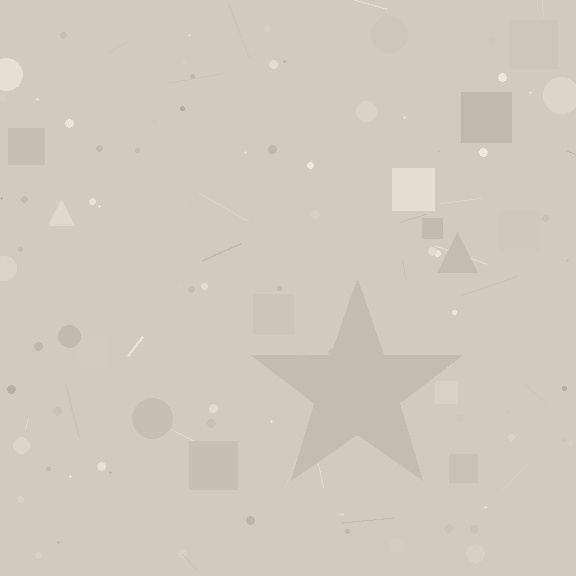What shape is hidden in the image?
A star is hidden in the image.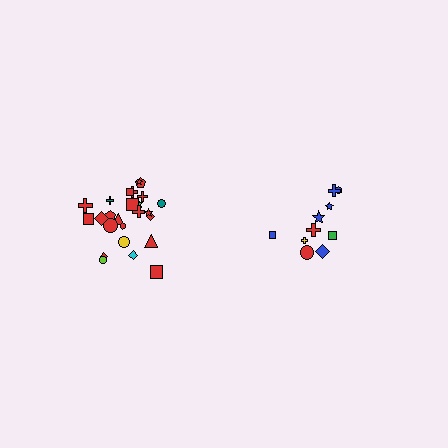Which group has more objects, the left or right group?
The left group.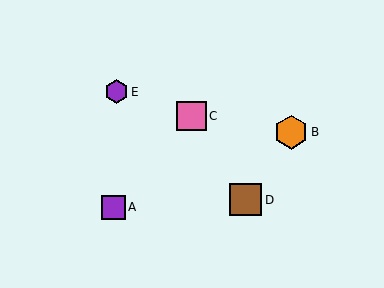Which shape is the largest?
The orange hexagon (labeled B) is the largest.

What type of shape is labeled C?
Shape C is a pink square.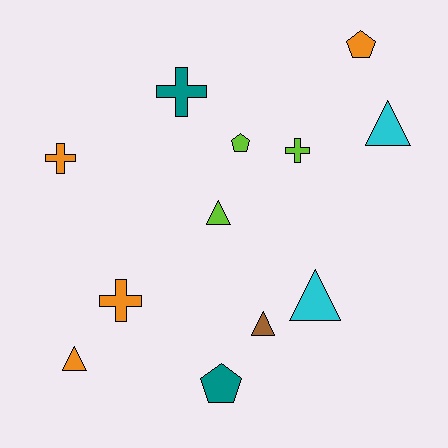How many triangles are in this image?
There are 5 triangles.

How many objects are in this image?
There are 12 objects.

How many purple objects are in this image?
There are no purple objects.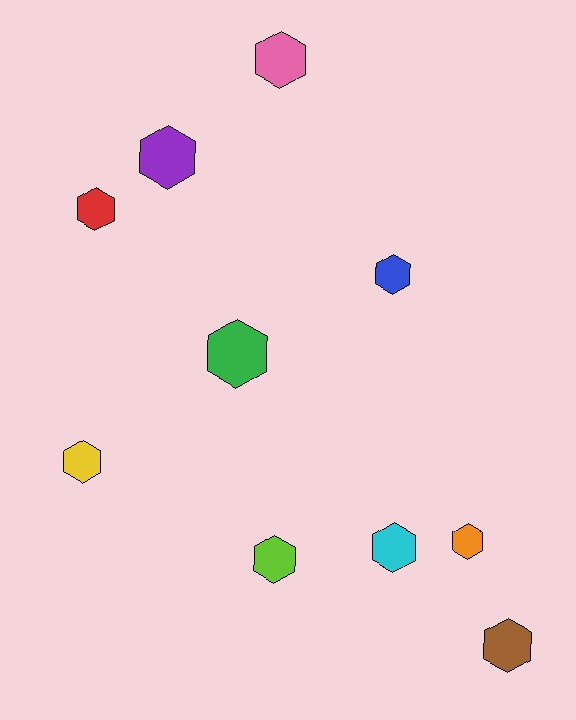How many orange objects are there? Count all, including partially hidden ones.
There is 1 orange object.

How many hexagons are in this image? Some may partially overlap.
There are 10 hexagons.